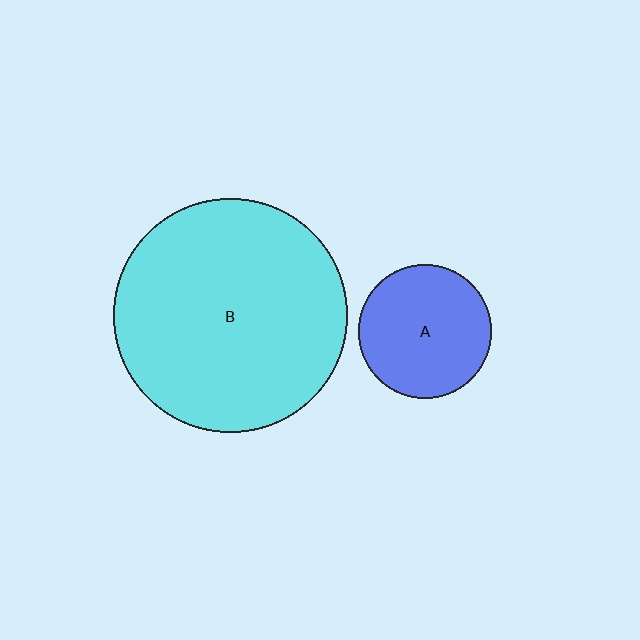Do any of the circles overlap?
No, none of the circles overlap.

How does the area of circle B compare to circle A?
Approximately 3.1 times.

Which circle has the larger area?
Circle B (cyan).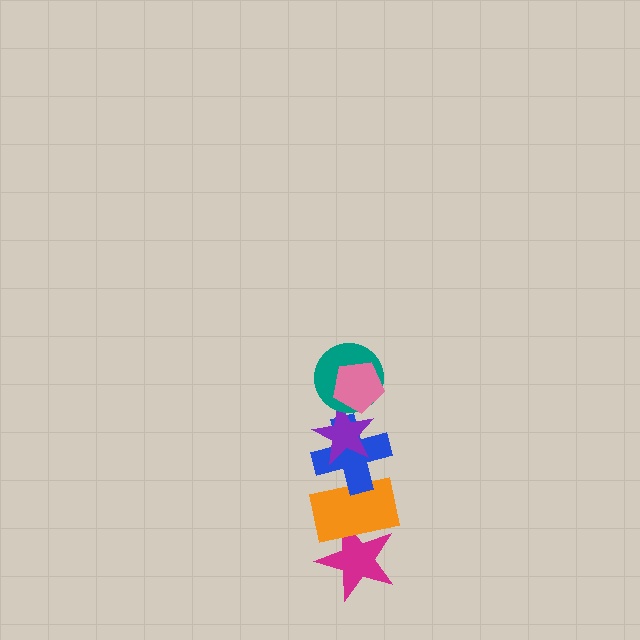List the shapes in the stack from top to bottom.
From top to bottom: the pink pentagon, the teal circle, the purple star, the blue cross, the orange rectangle, the magenta star.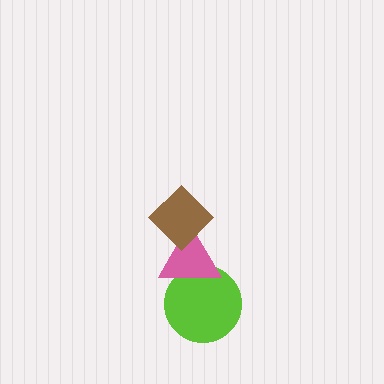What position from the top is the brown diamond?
The brown diamond is 1st from the top.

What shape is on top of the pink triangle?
The brown diamond is on top of the pink triangle.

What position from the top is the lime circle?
The lime circle is 3rd from the top.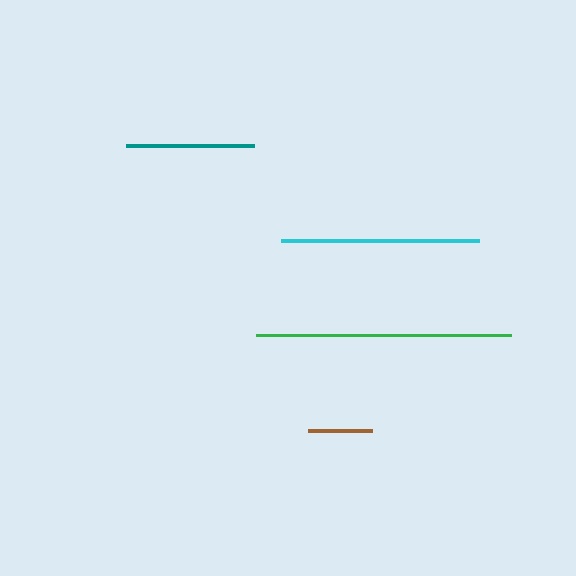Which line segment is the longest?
The green line is the longest at approximately 255 pixels.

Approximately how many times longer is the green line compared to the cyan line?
The green line is approximately 1.3 times the length of the cyan line.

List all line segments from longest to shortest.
From longest to shortest: green, cyan, teal, brown.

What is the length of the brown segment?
The brown segment is approximately 64 pixels long.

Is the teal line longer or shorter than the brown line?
The teal line is longer than the brown line.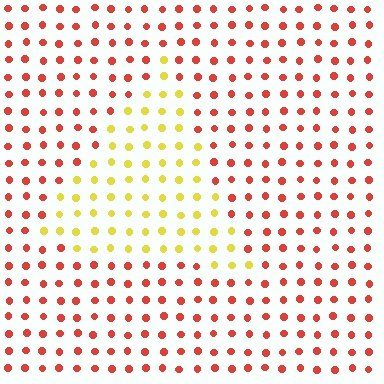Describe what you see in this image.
The image is filled with small red elements in a uniform arrangement. A triangle-shaped region is visible where the elements are tinted to a slightly different hue, forming a subtle color boundary.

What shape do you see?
I see a triangle.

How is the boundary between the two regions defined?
The boundary is defined purely by a slight shift in hue (about 56 degrees). Spacing, size, and orientation are identical on both sides.